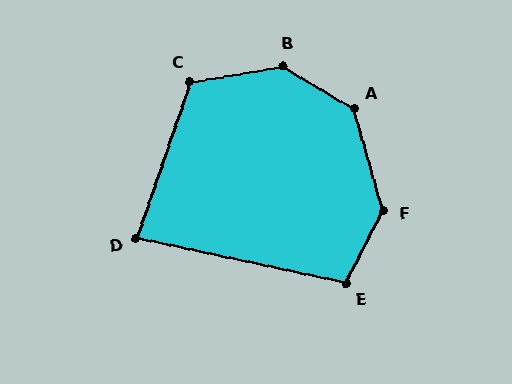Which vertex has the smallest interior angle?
D, at approximately 83 degrees.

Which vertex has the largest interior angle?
B, at approximately 140 degrees.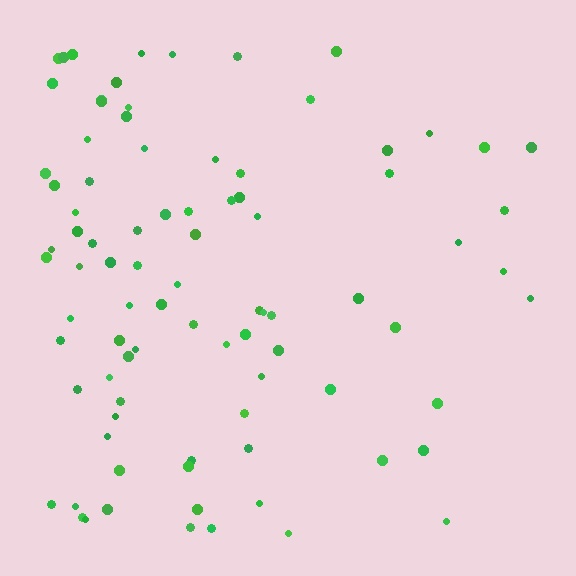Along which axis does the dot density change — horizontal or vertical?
Horizontal.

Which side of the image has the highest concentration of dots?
The left.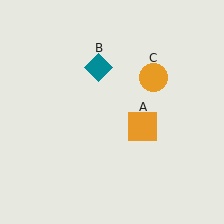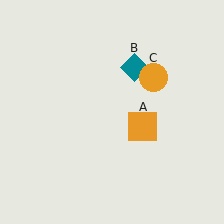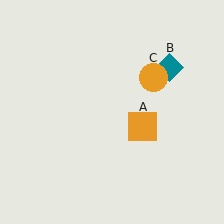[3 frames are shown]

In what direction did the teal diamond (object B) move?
The teal diamond (object B) moved right.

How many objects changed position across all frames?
1 object changed position: teal diamond (object B).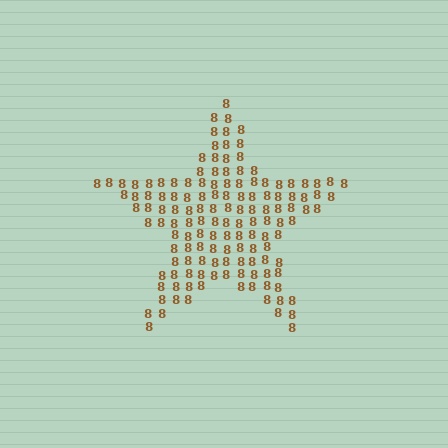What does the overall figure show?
The overall figure shows a star.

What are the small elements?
The small elements are digit 8's.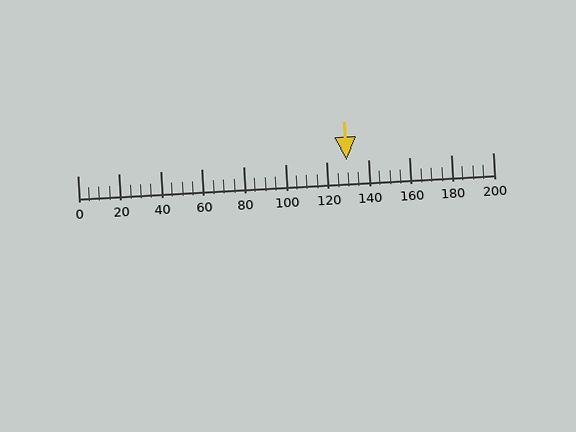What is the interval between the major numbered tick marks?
The major tick marks are spaced 20 units apart.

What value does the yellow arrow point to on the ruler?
The yellow arrow points to approximately 130.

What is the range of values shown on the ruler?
The ruler shows values from 0 to 200.